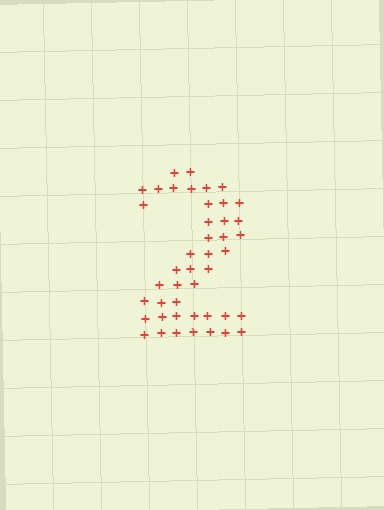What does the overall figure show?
The overall figure shows the digit 2.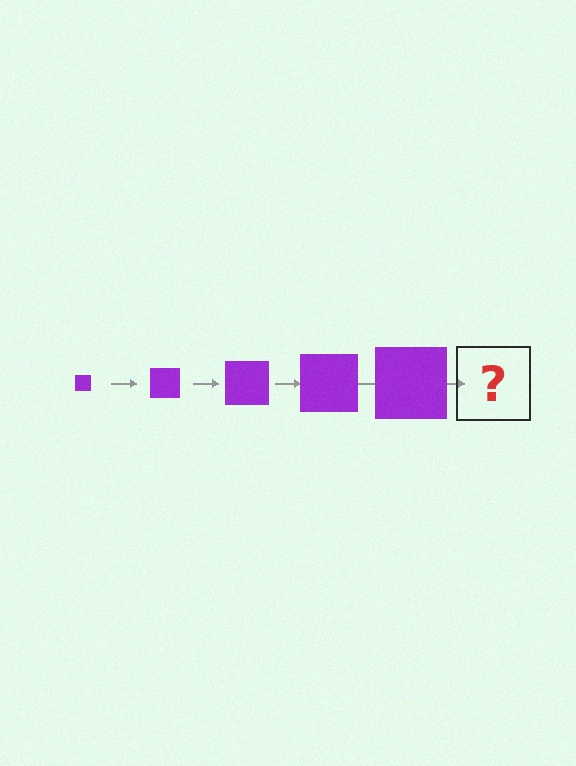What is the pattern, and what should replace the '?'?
The pattern is that the square gets progressively larger each step. The '?' should be a purple square, larger than the previous one.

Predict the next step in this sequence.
The next step is a purple square, larger than the previous one.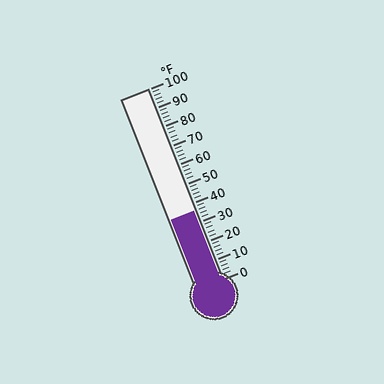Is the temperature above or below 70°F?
The temperature is below 70°F.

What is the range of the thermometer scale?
The thermometer scale ranges from 0°F to 100°F.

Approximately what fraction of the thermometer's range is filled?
The thermometer is filled to approximately 35% of its range.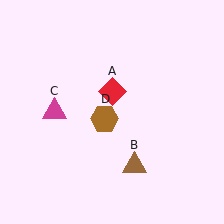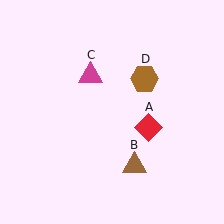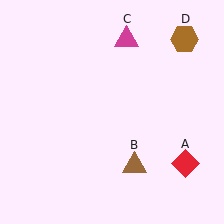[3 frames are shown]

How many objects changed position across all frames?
3 objects changed position: red diamond (object A), magenta triangle (object C), brown hexagon (object D).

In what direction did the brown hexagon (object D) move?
The brown hexagon (object D) moved up and to the right.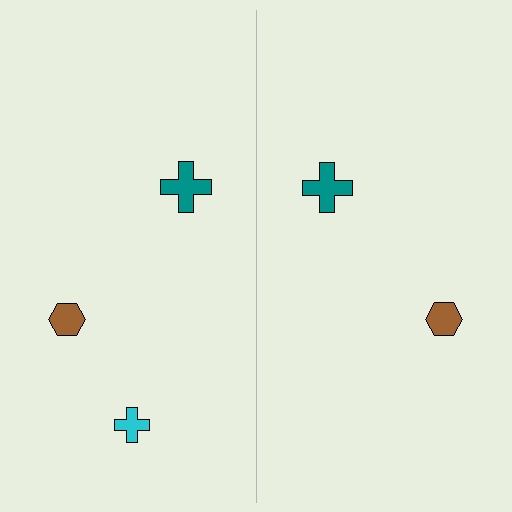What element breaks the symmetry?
A cyan cross is missing from the right side.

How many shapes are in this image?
There are 5 shapes in this image.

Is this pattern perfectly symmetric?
No, the pattern is not perfectly symmetric. A cyan cross is missing from the right side.